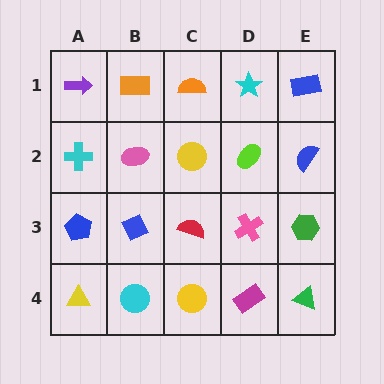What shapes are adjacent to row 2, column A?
A purple arrow (row 1, column A), a blue pentagon (row 3, column A), a pink ellipse (row 2, column B).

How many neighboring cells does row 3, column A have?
3.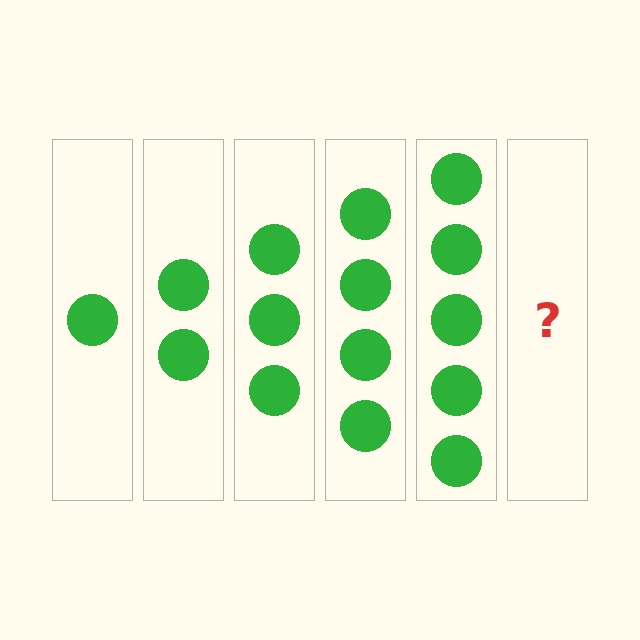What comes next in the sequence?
The next element should be 6 circles.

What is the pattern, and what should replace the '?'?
The pattern is that each step adds one more circle. The '?' should be 6 circles.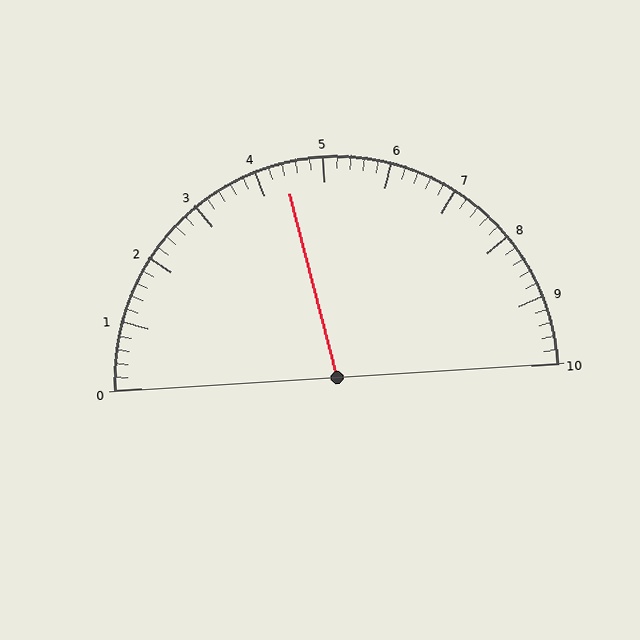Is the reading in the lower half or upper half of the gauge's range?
The reading is in the lower half of the range (0 to 10).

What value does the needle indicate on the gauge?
The needle indicates approximately 4.4.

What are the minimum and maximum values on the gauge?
The gauge ranges from 0 to 10.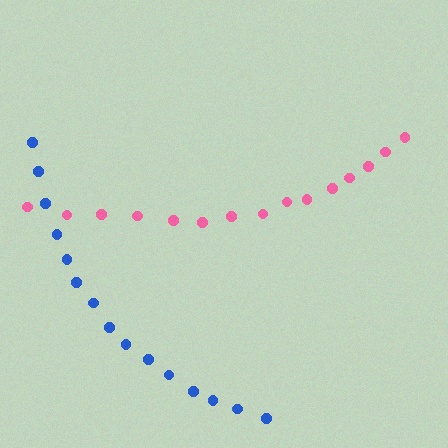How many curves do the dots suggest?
There are 2 distinct paths.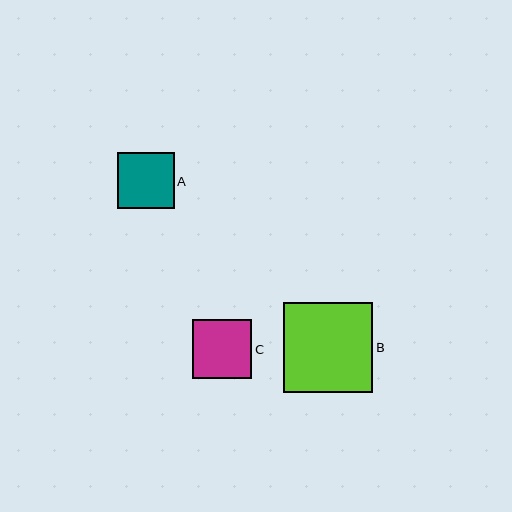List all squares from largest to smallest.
From largest to smallest: B, C, A.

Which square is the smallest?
Square A is the smallest with a size of approximately 56 pixels.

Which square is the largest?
Square B is the largest with a size of approximately 90 pixels.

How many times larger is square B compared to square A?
Square B is approximately 1.6 times the size of square A.